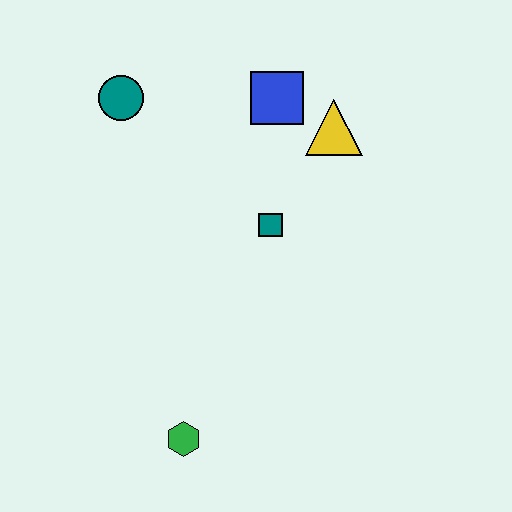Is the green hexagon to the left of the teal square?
Yes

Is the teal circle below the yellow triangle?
No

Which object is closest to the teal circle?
The blue square is closest to the teal circle.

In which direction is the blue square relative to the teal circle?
The blue square is to the right of the teal circle.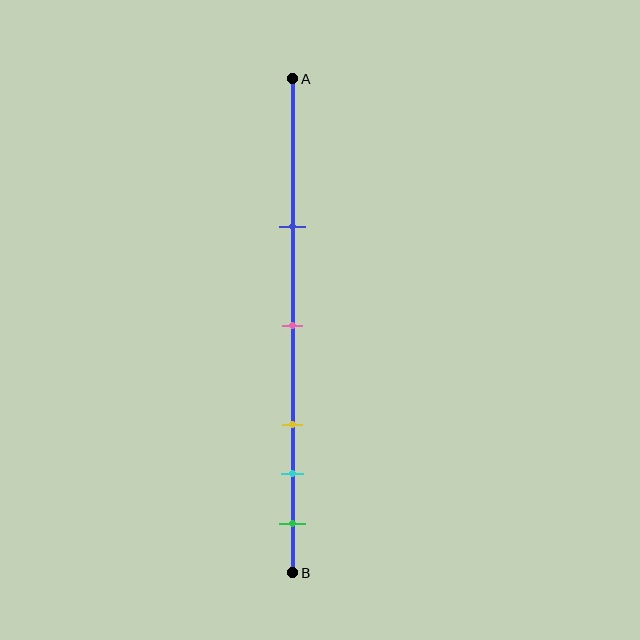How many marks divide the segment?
There are 5 marks dividing the segment.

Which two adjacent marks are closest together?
The cyan and green marks are the closest adjacent pair.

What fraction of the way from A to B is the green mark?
The green mark is approximately 90% (0.9) of the way from A to B.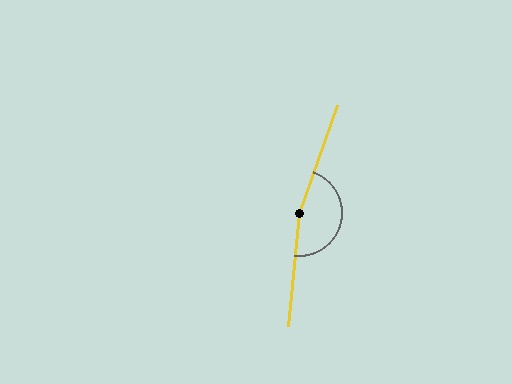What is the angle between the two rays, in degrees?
Approximately 166 degrees.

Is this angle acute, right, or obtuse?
It is obtuse.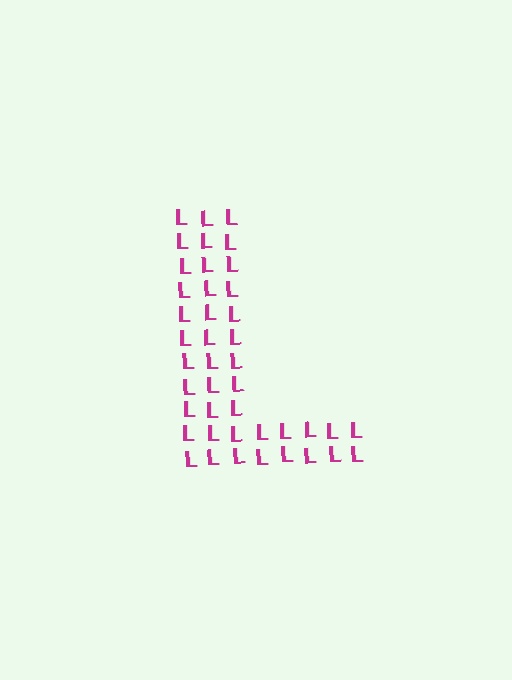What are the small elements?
The small elements are letter L's.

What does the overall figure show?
The overall figure shows the letter L.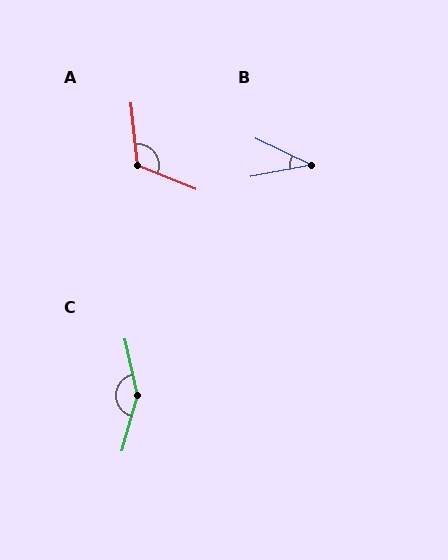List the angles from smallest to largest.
B (36°), A (118°), C (152°).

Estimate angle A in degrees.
Approximately 118 degrees.